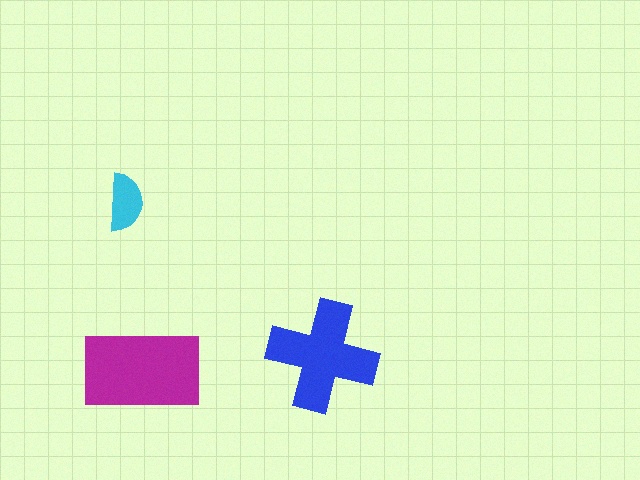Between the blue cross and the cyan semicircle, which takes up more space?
The blue cross.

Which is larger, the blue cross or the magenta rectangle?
The magenta rectangle.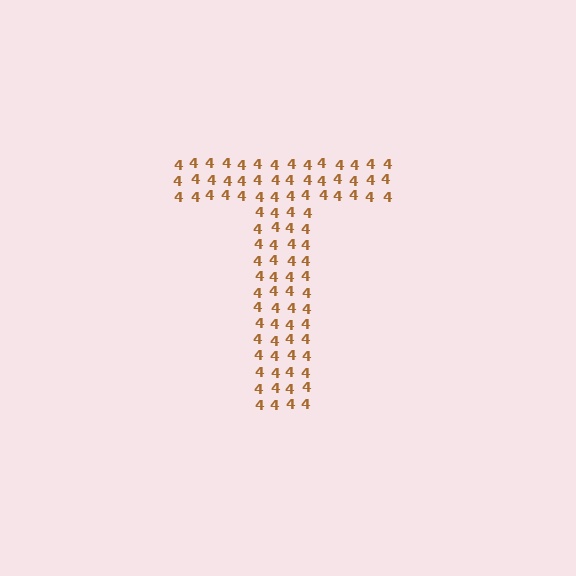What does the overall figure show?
The overall figure shows the letter T.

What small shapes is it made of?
It is made of small digit 4's.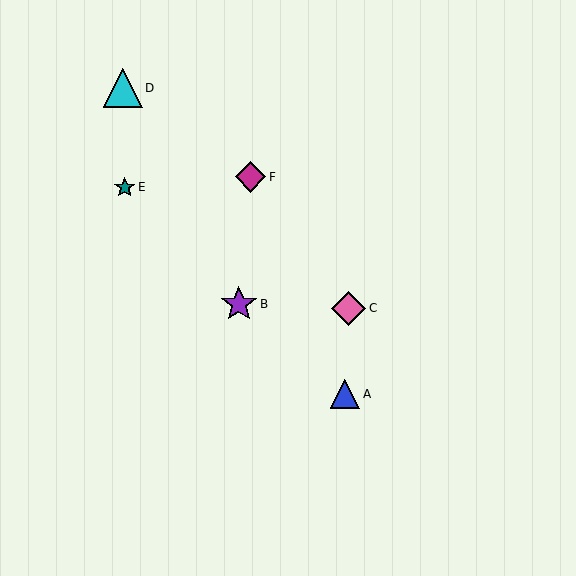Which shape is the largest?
The cyan triangle (labeled D) is the largest.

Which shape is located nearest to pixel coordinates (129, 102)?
The cyan triangle (labeled D) at (123, 88) is nearest to that location.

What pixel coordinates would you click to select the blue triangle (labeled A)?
Click at (345, 394) to select the blue triangle A.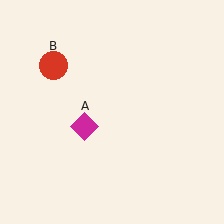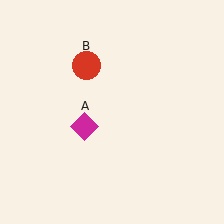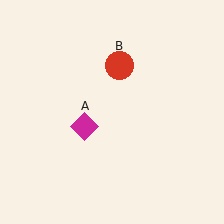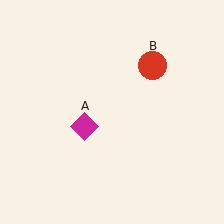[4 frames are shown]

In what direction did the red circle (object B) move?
The red circle (object B) moved right.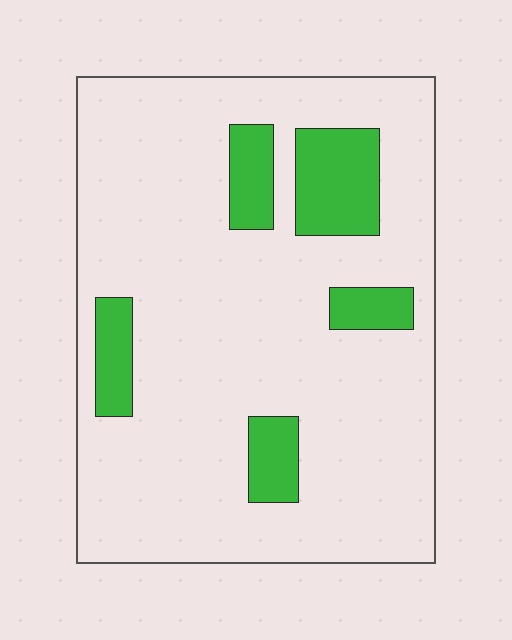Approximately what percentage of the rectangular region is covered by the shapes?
Approximately 15%.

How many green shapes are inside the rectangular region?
5.